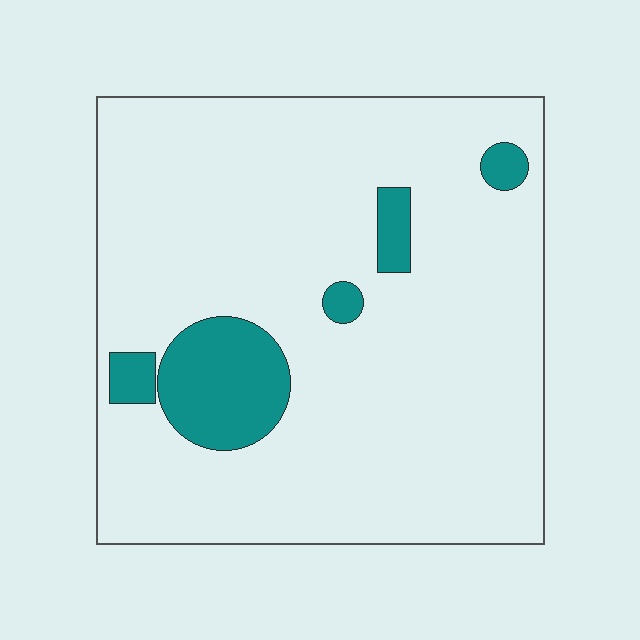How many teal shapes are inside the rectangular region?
5.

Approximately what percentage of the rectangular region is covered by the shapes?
Approximately 10%.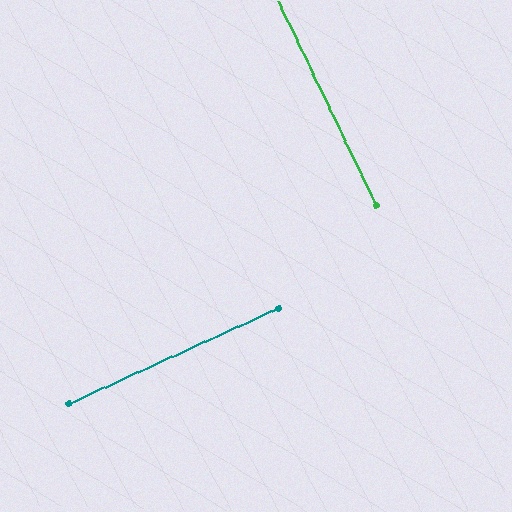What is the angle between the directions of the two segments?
Approximately 89 degrees.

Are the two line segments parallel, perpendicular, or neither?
Perpendicular — they meet at approximately 89°.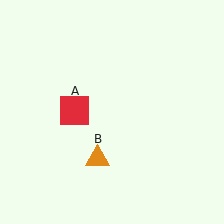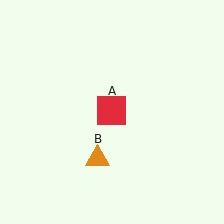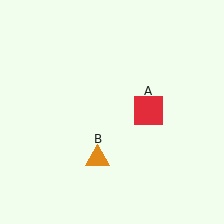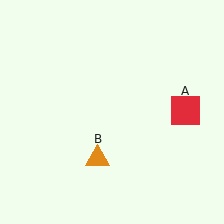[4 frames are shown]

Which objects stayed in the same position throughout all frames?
Orange triangle (object B) remained stationary.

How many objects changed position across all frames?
1 object changed position: red square (object A).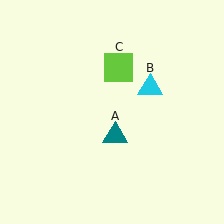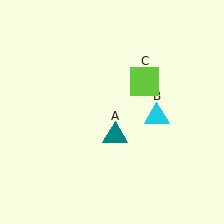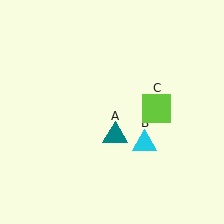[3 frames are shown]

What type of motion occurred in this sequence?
The cyan triangle (object B), lime square (object C) rotated clockwise around the center of the scene.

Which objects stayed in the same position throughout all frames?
Teal triangle (object A) remained stationary.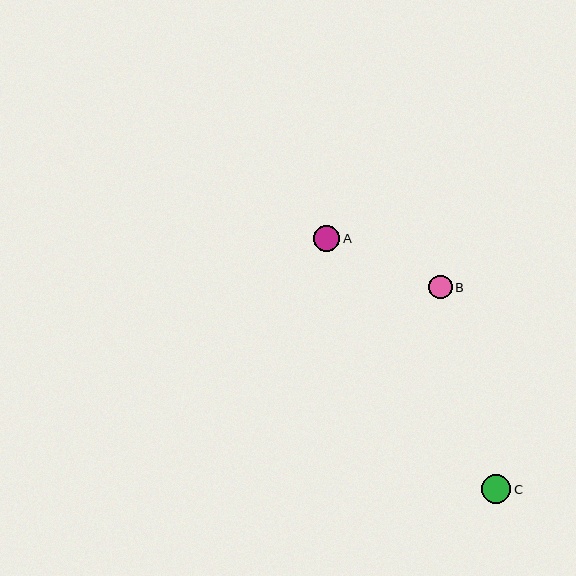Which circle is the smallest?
Circle B is the smallest with a size of approximately 24 pixels.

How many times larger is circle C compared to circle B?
Circle C is approximately 1.2 times the size of circle B.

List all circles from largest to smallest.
From largest to smallest: C, A, B.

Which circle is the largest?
Circle C is the largest with a size of approximately 29 pixels.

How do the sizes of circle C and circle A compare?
Circle C and circle A are approximately the same size.